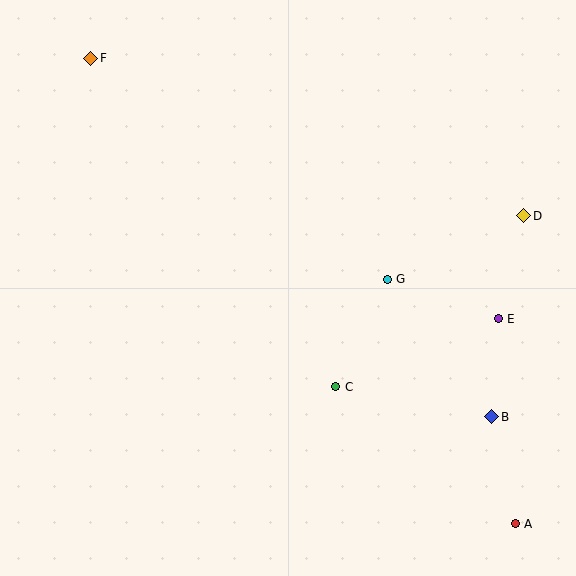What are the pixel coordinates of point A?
Point A is at (515, 524).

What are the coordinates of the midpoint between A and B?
The midpoint between A and B is at (504, 470).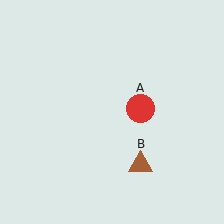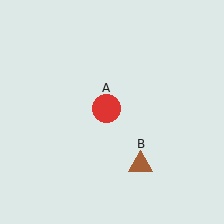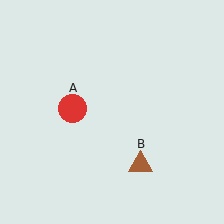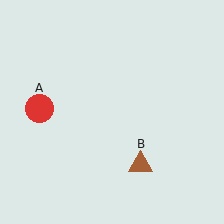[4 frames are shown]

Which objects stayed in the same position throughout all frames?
Brown triangle (object B) remained stationary.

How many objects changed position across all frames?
1 object changed position: red circle (object A).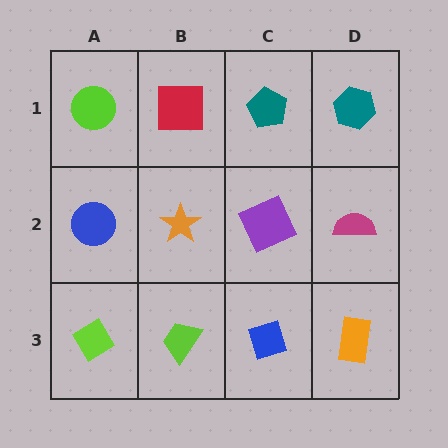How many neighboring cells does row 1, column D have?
2.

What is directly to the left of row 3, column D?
A blue diamond.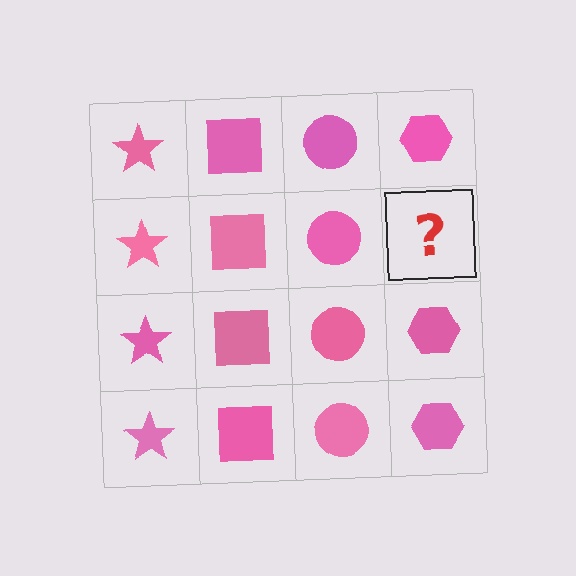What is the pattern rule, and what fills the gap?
The rule is that each column has a consistent shape. The gap should be filled with a pink hexagon.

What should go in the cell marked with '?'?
The missing cell should contain a pink hexagon.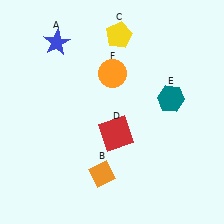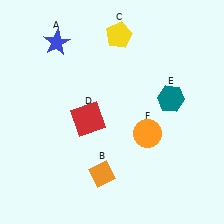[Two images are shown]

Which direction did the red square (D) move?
The red square (D) moved left.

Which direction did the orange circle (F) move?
The orange circle (F) moved down.